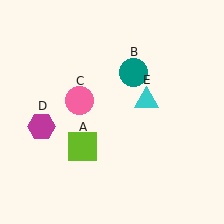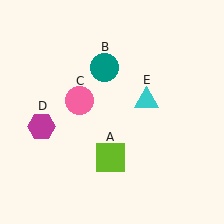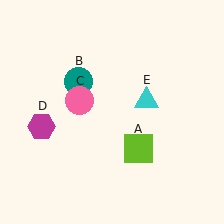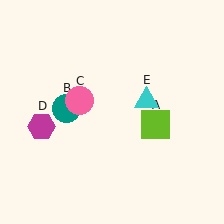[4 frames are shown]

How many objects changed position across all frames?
2 objects changed position: lime square (object A), teal circle (object B).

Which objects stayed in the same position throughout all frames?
Pink circle (object C) and magenta hexagon (object D) and cyan triangle (object E) remained stationary.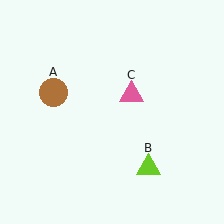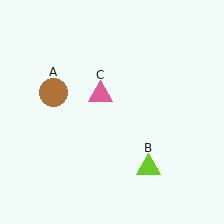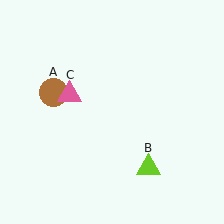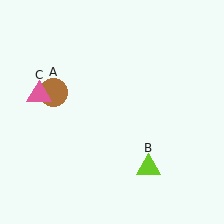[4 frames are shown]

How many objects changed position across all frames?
1 object changed position: pink triangle (object C).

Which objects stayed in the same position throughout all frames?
Brown circle (object A) and lime triangle (object B) remained stationary.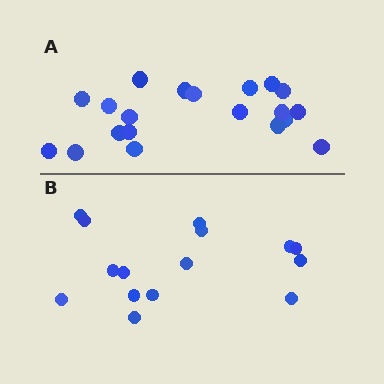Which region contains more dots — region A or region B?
Region A (the top region) has more dots.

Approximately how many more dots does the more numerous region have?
Region A has about 5 more dots than region B.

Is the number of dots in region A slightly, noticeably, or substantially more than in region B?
Region A has noticeably more, but not dramatically so. The ratio is roughly 1.3 to 1.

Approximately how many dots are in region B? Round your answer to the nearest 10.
About 20 dots. (The exact count is 15, which rounds to 20.)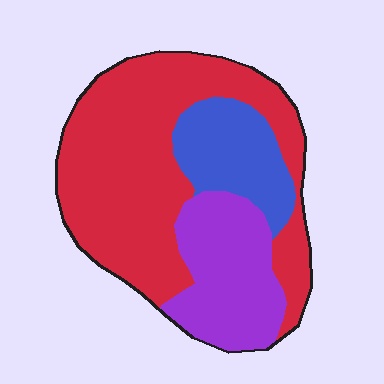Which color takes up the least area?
Blue, at roughly 15%.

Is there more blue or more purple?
Purple.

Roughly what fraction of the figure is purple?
Purple takes up about one quarter (1/4) of the figure.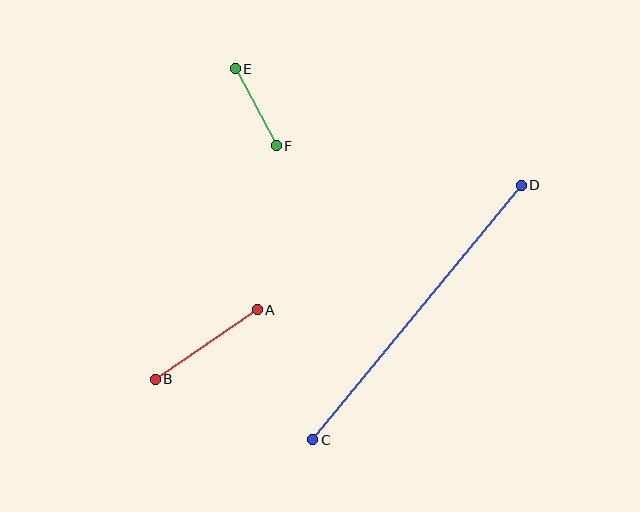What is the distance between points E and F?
The distance is approximately 87 pixels.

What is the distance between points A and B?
The distance is approximately 123 pixels.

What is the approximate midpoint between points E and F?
The midpoint is at approximately (256, 107) pixels.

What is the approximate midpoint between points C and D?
The midpoint is at approximately (417, 313) pixels.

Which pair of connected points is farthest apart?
Points C and D are farthest apart.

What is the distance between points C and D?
The distance is approximately 329 pixels.